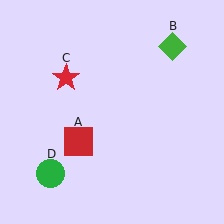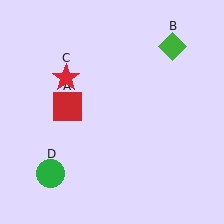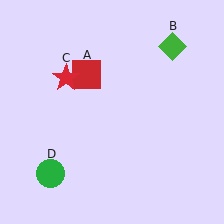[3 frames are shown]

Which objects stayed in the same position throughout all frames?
Green diamond (object B) and red star (object C) and green circle (object D) remained stationary.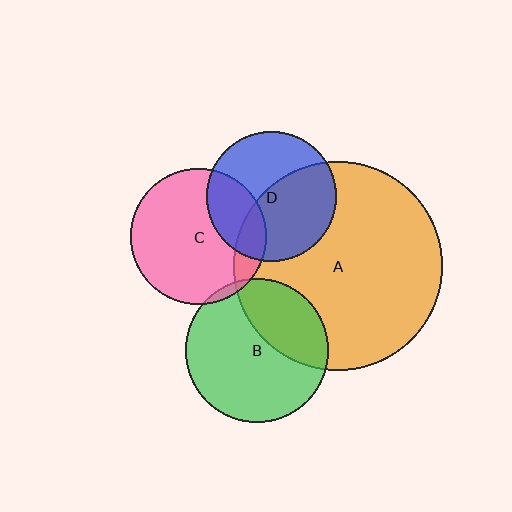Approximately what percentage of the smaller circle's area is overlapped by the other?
Approximately 5%.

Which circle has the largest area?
Circle A (orange).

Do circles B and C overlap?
Yes.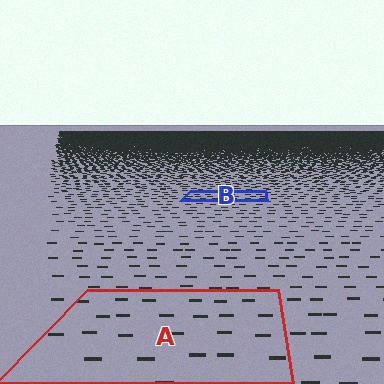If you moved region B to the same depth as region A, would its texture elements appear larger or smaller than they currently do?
They would appear larger. At a closer depth, the same texture elements are projected at a bigger on-screen size.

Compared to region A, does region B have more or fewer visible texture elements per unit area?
Region B has more texture elements per unit area — they are packed more densely because it is farther away.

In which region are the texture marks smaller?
The texture marks are smaller in region B, because it is farther away.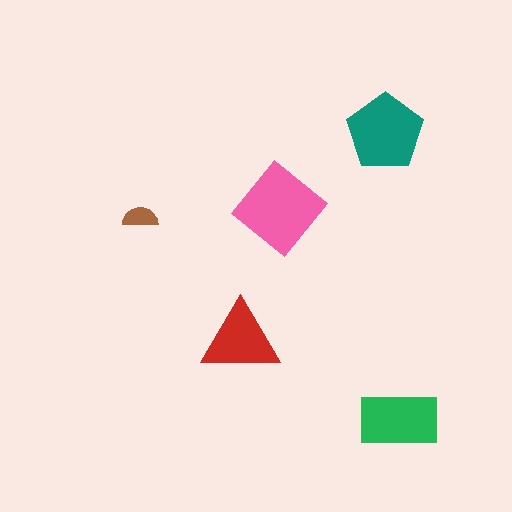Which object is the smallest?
The brown semicircle.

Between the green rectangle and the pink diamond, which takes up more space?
The pink diamond.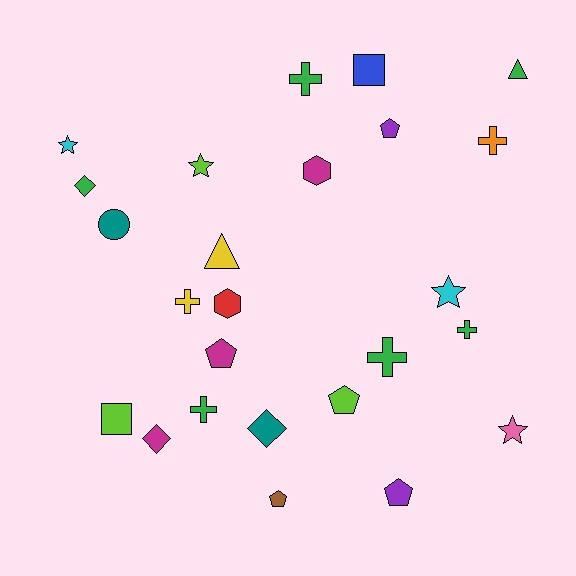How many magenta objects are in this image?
There are 3 magenta objects.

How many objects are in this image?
There are 25 objects.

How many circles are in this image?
There is 1 circle.